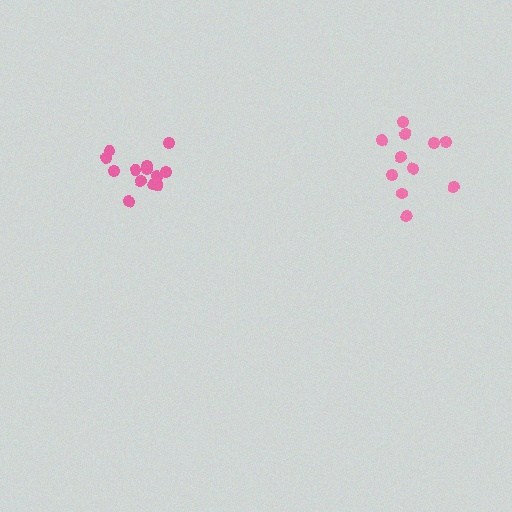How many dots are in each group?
Group 1: 13 dots, Group 2: 11 dots (24 total).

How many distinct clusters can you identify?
There are 2 distinct clusters.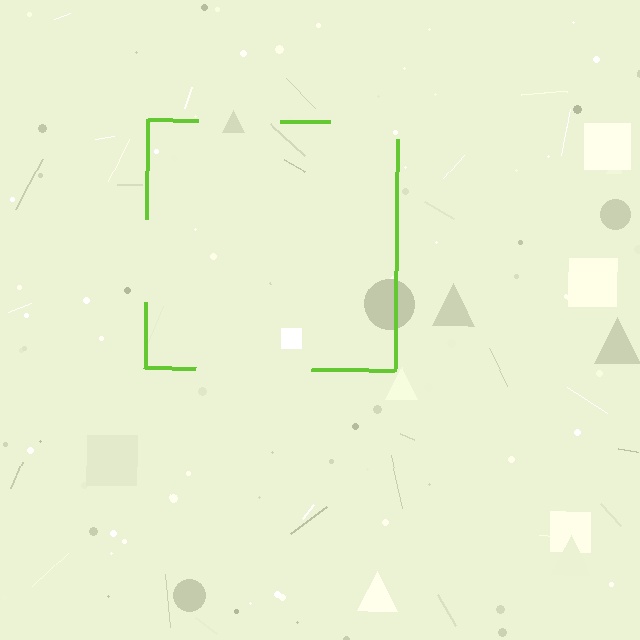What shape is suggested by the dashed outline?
The dashed outline suggests a square.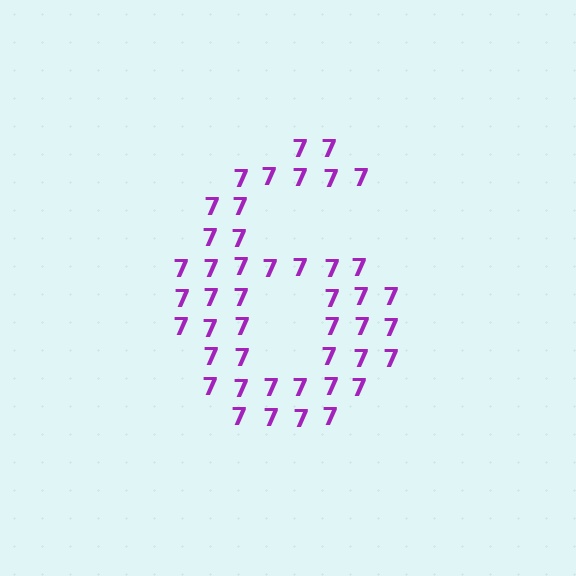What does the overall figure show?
The overall figure shows the digit 6.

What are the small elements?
The small elements are digit 7's.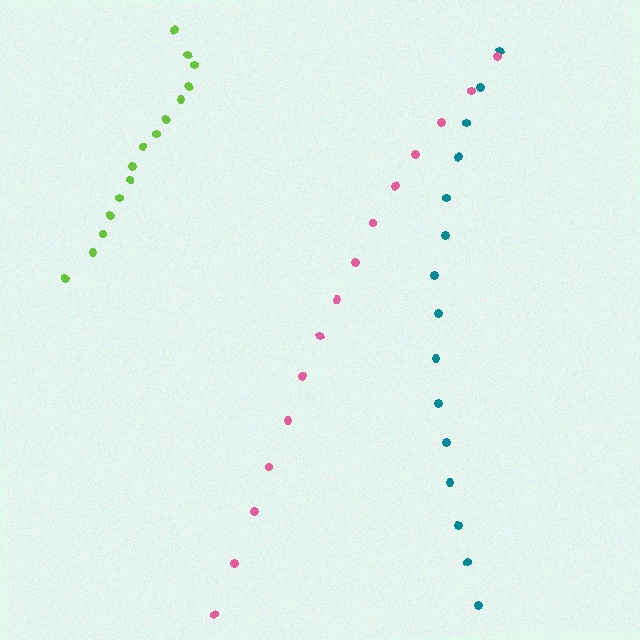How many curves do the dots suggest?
There are 3 distinct paths.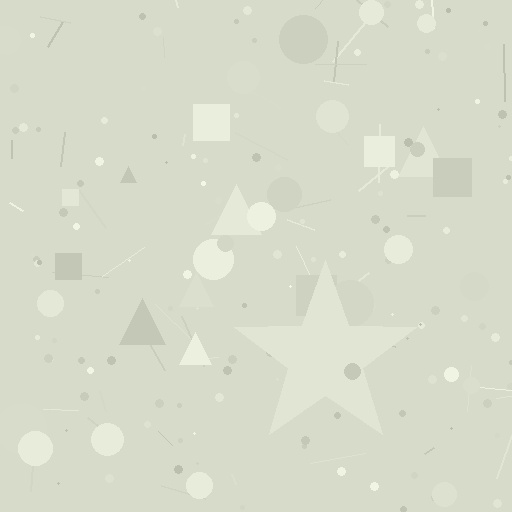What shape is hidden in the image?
A star is hidden in the image.